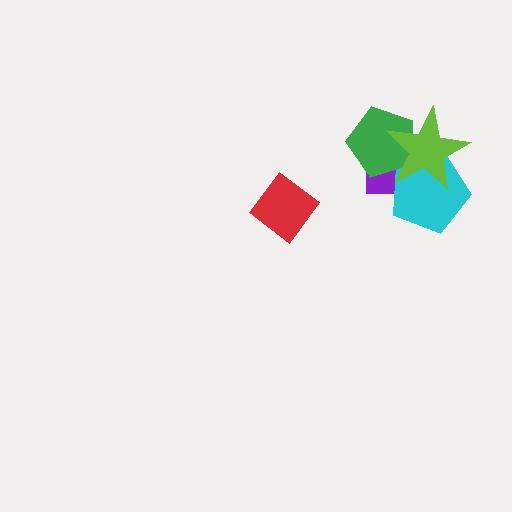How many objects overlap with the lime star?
3 objects overlap with the lime star.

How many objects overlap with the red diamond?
0 objects overlap with the red diamond.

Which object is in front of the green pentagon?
The lime star is in front of the green pentagon.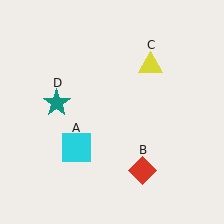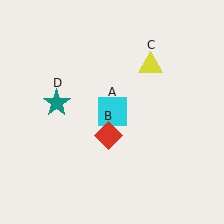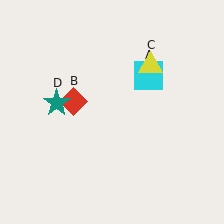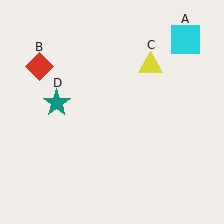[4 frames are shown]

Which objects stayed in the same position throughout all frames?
Yellow triangle (object C) and teal star (object D) remained stationary.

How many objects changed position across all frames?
2 objects changed position: cyan square (object A), red diamond (object B).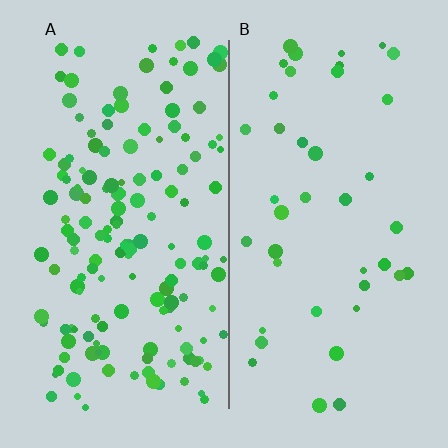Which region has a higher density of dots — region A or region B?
A (the left).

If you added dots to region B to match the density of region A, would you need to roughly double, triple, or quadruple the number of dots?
Approximately quadruple.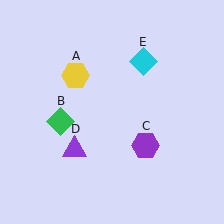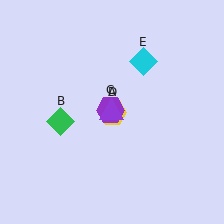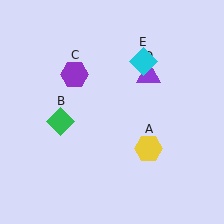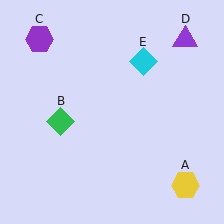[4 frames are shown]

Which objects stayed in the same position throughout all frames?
Green diamond (object B) and cyan diamond (object E) remained stationary.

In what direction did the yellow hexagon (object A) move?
The yellow hexagon (object A) moved down and to the right.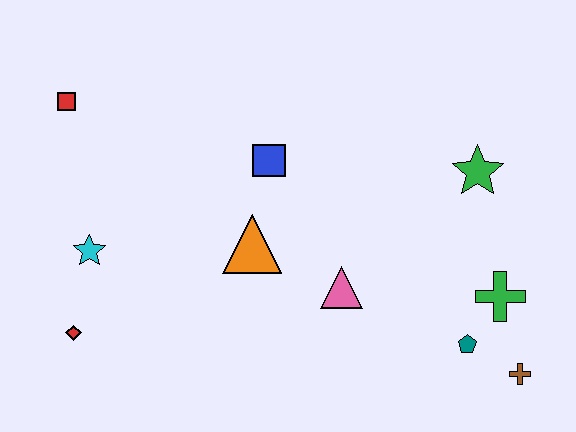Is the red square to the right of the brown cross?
No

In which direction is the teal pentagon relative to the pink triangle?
The teal pentagon is to the right of the pink triangle.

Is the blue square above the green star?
Yes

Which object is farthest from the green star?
The red diamond is farthest from the green star.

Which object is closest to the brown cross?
The teal pentagon is closest to the brown cross.